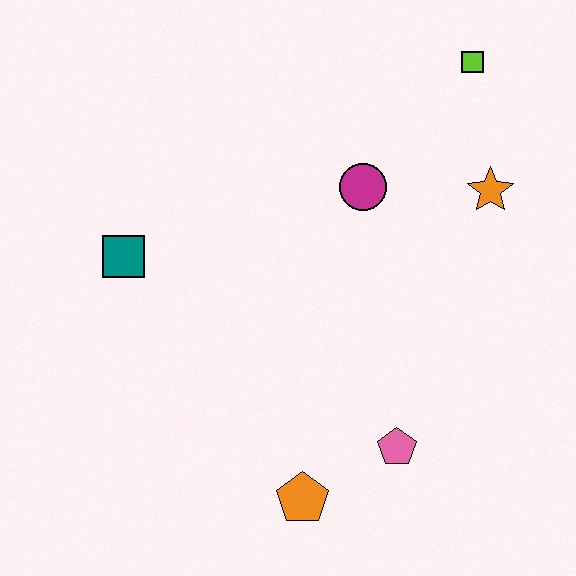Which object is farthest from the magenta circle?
The orange pentagon is farthest from the magenta circle.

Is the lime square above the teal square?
Yes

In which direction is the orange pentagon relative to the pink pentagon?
The orange pentagon is to the left of the pink pentagon.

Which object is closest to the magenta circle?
The orange star is closest to the magenta circle.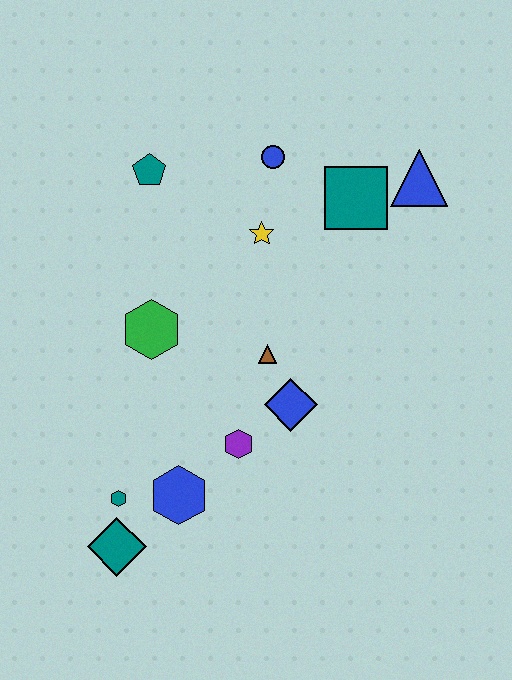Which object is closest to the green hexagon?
The brown triangle is closest to the green hexagon.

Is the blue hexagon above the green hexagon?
No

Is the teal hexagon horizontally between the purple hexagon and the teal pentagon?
No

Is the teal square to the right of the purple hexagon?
Yes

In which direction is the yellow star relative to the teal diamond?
The yellow star is above the teal diamond.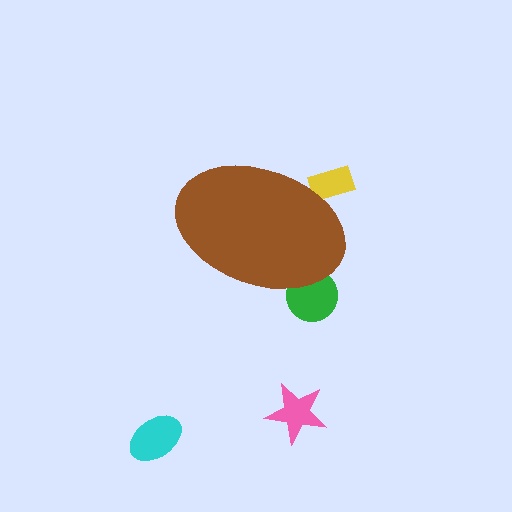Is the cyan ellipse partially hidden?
No, the cyan ellipse is fully visible.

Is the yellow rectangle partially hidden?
Yes, the yellow rectangle is partially hidden behind the brown ellipse.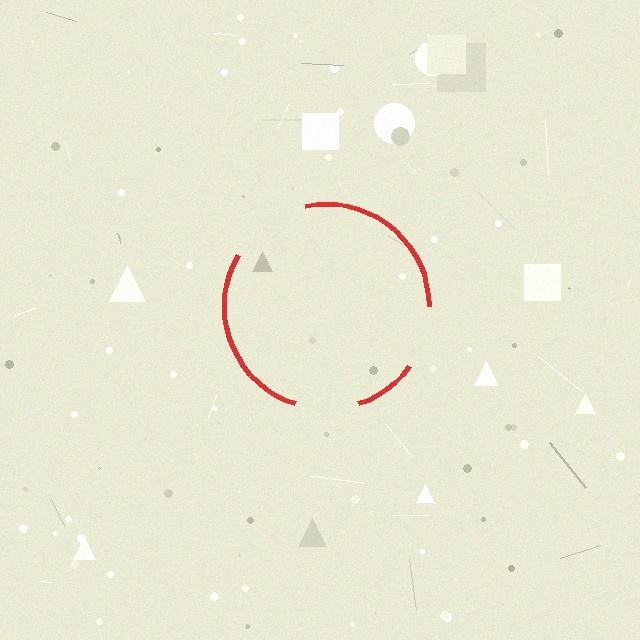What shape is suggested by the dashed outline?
The dashed outline suggests a circle.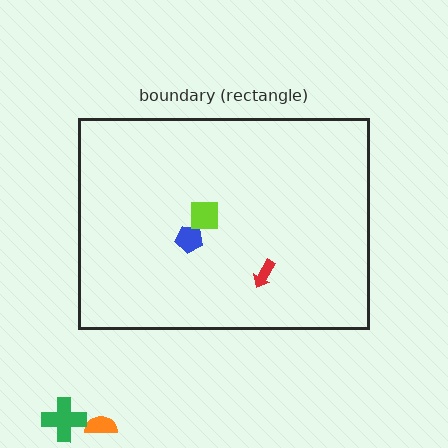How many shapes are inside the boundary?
3 inside, 2 outside.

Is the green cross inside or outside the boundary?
Outside.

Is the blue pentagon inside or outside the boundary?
Inside.